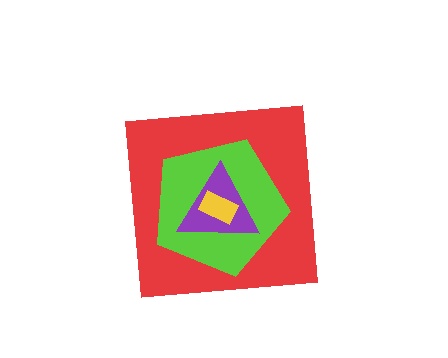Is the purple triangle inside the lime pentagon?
Yes.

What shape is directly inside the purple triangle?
The yellow rectangle.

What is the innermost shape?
The yellow rectangle.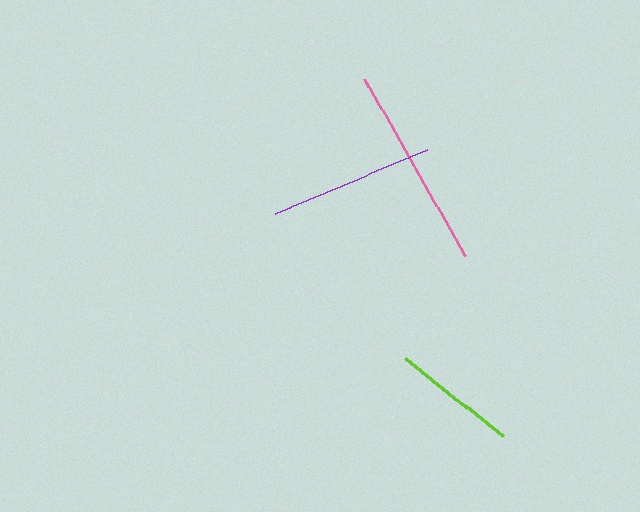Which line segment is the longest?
The pink line is the longest at approximately 204 pixels.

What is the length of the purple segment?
The purple segment is approximately 165 pixels long.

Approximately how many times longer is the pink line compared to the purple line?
The pink line is approximately 1.2 times the length of the purple line.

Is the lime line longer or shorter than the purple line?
The purple line is longer than the lime line.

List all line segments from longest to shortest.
From longest to shortest: pink, purple, lime.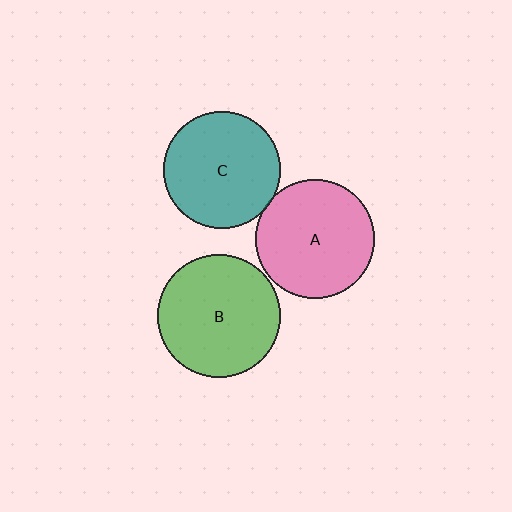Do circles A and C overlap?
Yes.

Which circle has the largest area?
Circle B (green).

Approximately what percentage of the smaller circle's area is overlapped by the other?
Approximately 5%.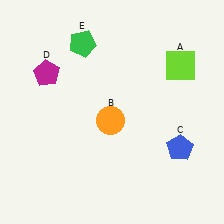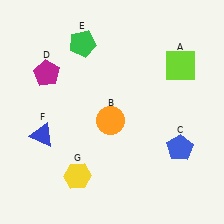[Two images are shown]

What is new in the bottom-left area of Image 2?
A yellow hexagon (G) was added in the bottom-left area of Image 2.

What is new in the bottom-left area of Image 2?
A blue triangle (F) was added in the bottom-left area of Image 2.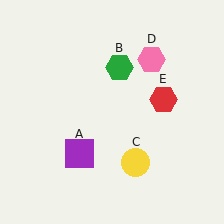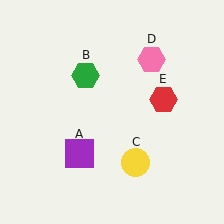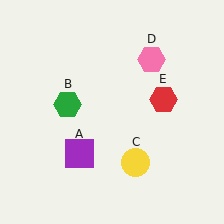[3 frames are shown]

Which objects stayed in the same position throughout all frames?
Purple square (object A) and yellow circle (object C) and pink hexagon (object D) and red hexagon (object E) remained stationary.